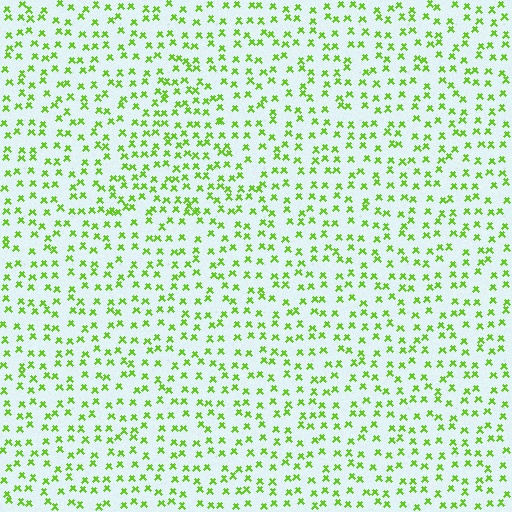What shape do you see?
I see a triangle.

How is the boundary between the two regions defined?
The boundary is defined by a change in element density (approximately 1.4x ratio). All elements are the same color, size, and shape.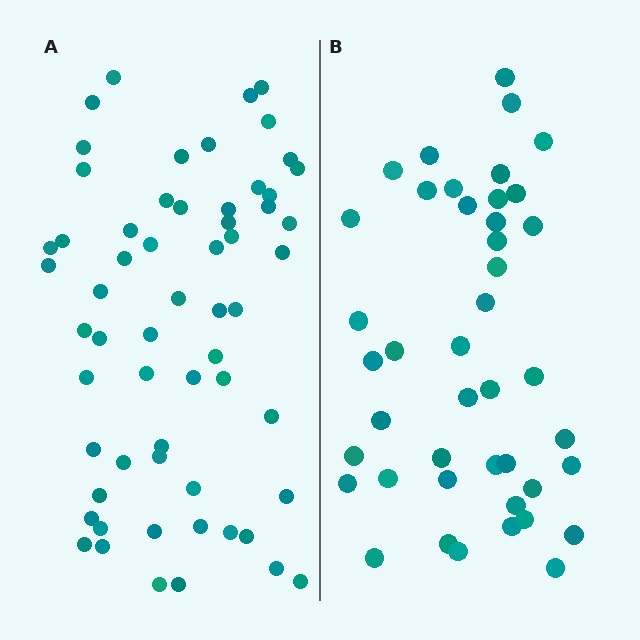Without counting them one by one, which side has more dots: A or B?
Region A (the left region) has more dots.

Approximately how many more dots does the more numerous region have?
Region A has approximately 15 more dots than region B.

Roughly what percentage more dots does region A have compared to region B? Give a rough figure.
About 40% more.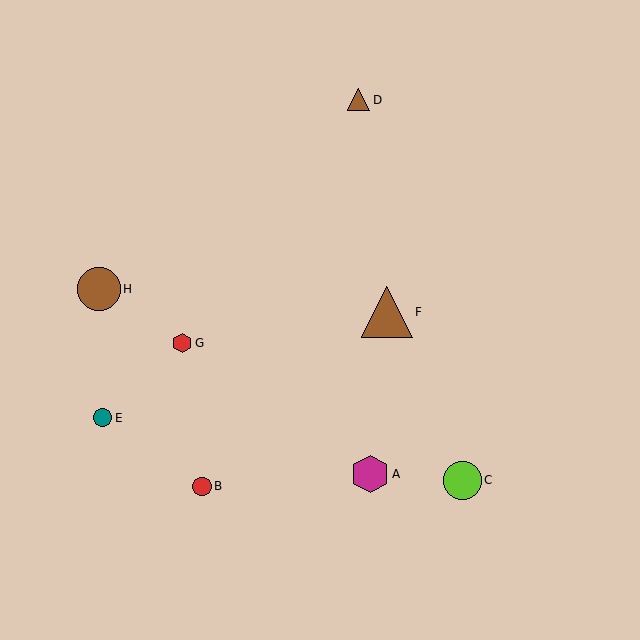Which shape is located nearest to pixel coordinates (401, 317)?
The brown triangle (labeled F) at (387, 312) is nearest to that location.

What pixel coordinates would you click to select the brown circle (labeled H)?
Click at (99, 289) to select the brown circle H.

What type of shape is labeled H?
Shape H is a brown circle.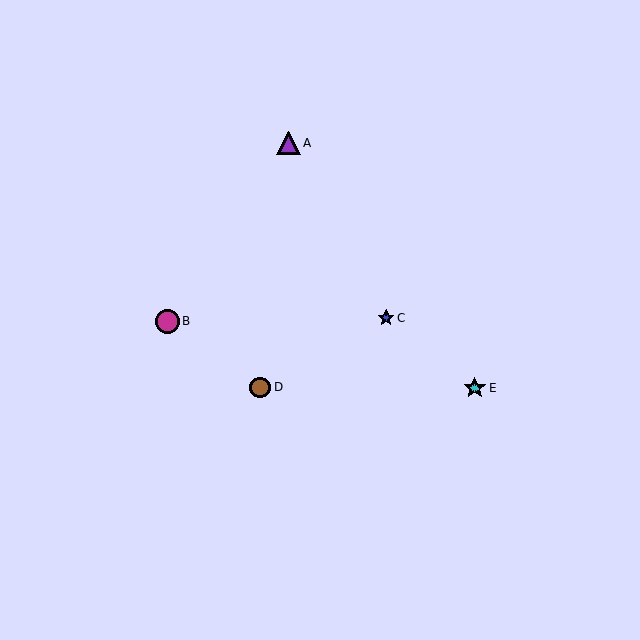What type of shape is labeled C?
Shape C is a blue star.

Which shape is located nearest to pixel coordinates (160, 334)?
The magenta circle (labeled B) at (167, 321) is nearest to that location.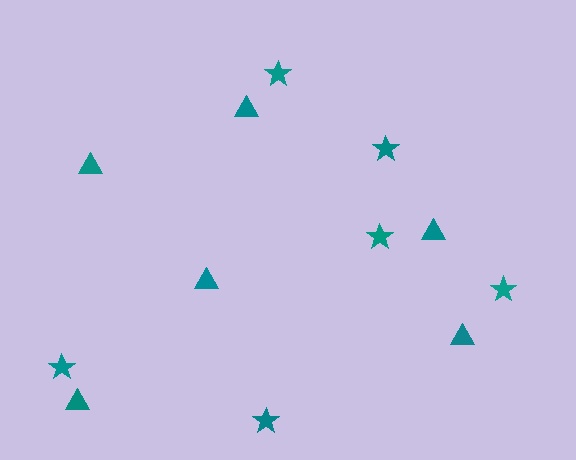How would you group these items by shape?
There are 2 groups: one group of triangles (6) and one group of stars (6).